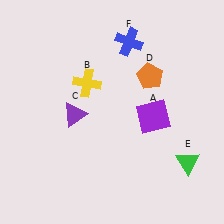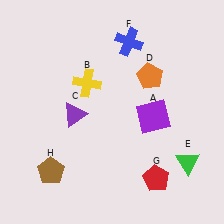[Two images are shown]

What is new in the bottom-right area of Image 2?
A red pentagon (G) was added in the bottom-right area of Image 2.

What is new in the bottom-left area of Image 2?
A brown pentagon (H) was added in the bottom-left area of Image 2.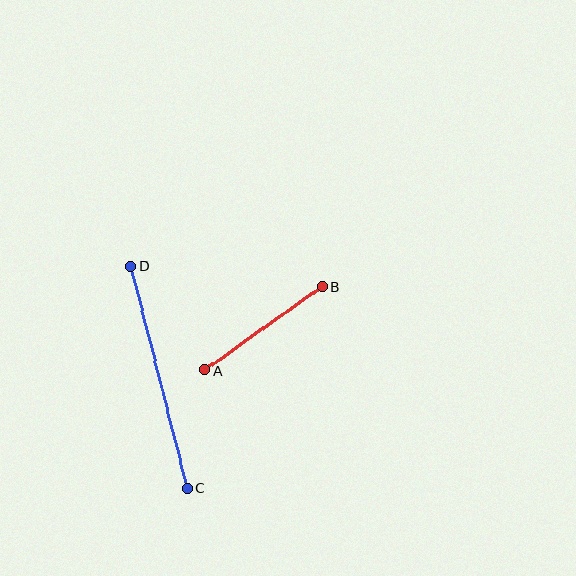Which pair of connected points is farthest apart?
Points C and D are farthest apart.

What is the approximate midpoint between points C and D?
The midpoint is at approximately (159, 377) pixels.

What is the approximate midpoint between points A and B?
The midpoint is at approximately (264, 328) pixels.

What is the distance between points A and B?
The distance is approximately 144 pixels.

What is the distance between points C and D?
The distance is approximately 229 pixels.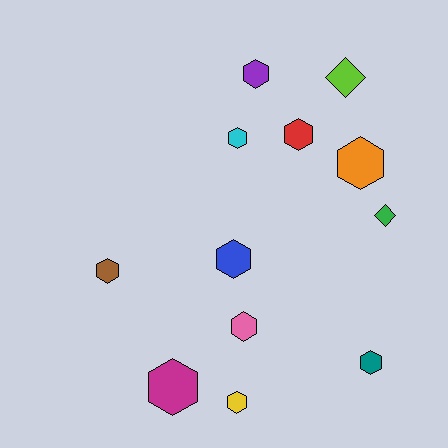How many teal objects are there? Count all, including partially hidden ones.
There is 1 teal object.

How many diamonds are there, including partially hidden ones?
There are 2 diamonds.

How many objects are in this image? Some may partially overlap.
There are 12 objects.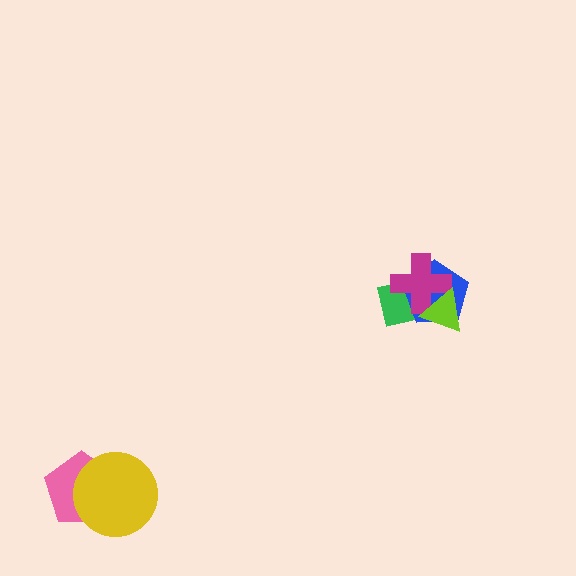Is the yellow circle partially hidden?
No, no other shape covers it.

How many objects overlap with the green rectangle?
3 objects overlap with the green rectangle.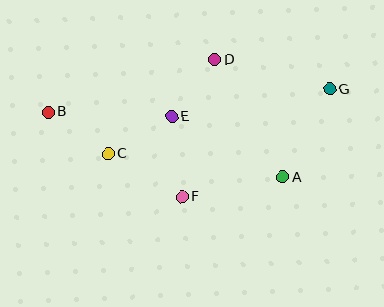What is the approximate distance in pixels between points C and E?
The distance between C and E is approximately 74 pixels.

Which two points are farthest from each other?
Points B and G are farthest from each other.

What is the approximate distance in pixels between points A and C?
The distance between A and C is approximately 176 pixels.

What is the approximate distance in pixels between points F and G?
The distance between F and G is approximately 183 pixels.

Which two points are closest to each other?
Points D and E are closest to each other.